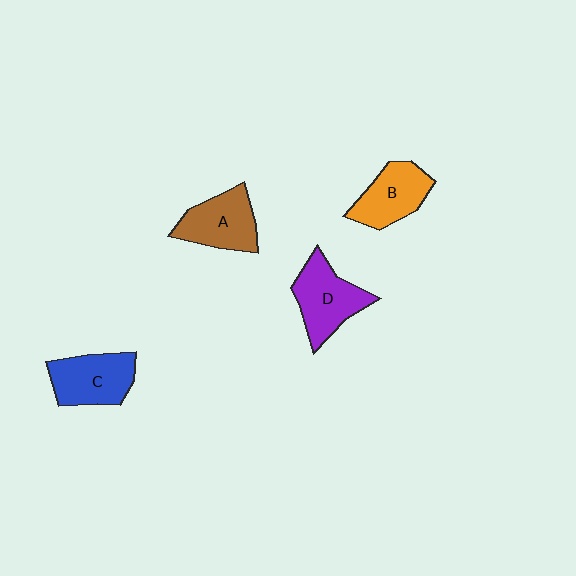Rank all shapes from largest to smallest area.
From largest to smallest: D (purple), C (blue), A (brown), B (orange).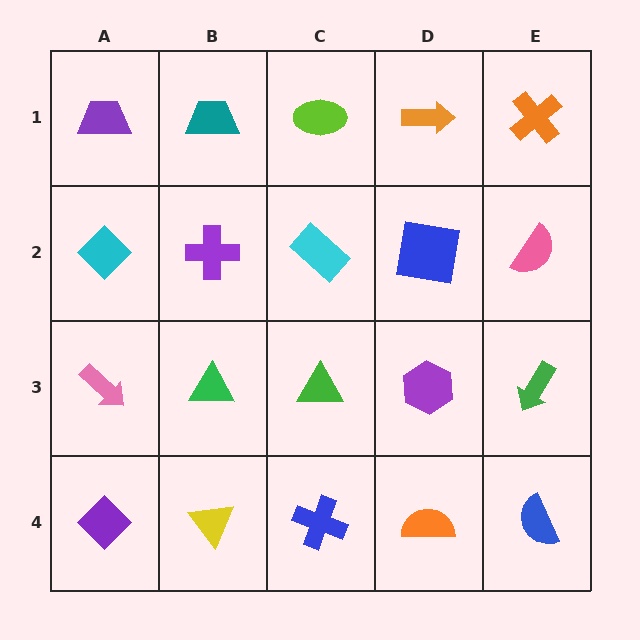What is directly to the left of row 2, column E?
A blue square.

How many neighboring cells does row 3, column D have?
4.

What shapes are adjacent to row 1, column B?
A purple cross (row 2, column B), a purple trapezoid (row 1, column A), a lime ellipse (row 1, column C).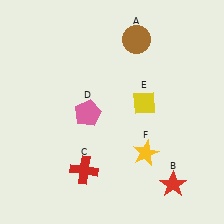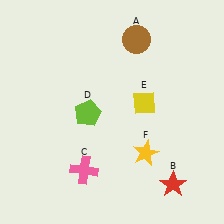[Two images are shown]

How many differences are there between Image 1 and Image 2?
There are 2 differences between the two images.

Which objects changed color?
C changed from red to pink. D changed from pink to lime.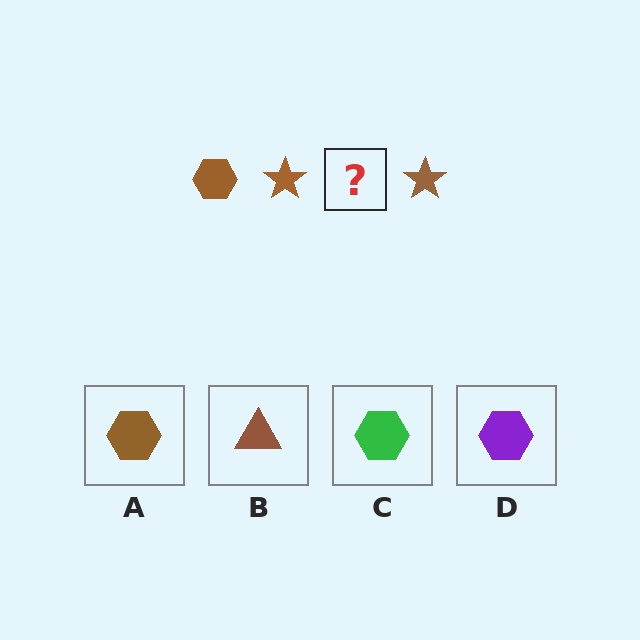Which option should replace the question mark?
Option A.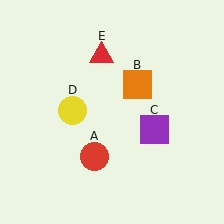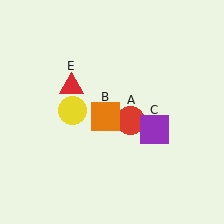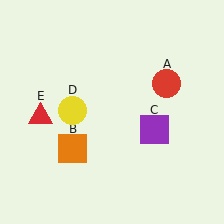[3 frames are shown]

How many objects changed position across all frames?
3 objects changed position: red circle (object A), orange square (object B), red triangle (object E).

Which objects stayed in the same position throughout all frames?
Purple square (object C) and yellow circle (object D) remained stationary.